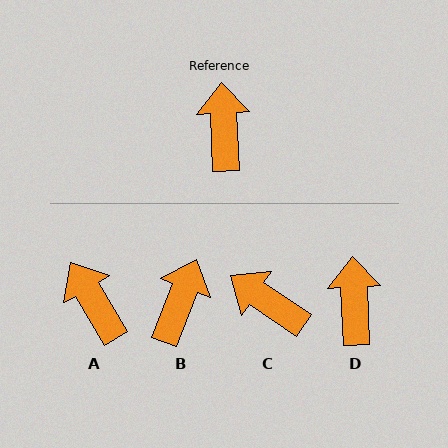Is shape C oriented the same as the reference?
No, it is off by about 53 degrees.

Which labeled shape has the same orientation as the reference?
D.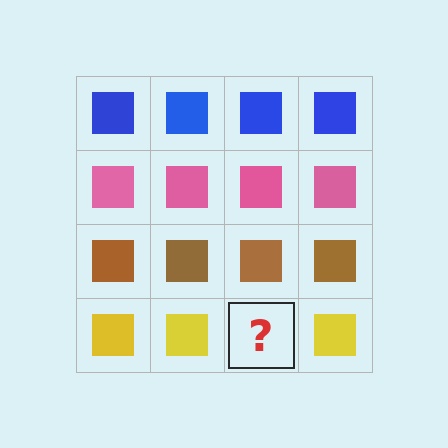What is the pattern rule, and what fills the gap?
The rule is that each row has a consistent color. The gap should be filled with a yellow square.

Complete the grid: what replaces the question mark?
The question mark should be replaced with a yellow square.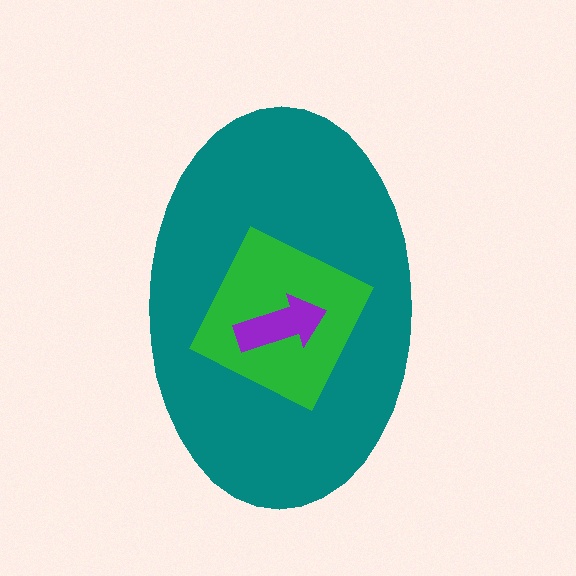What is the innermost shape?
The purple arrow.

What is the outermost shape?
The teal ellipse.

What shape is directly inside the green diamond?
The purple arrow.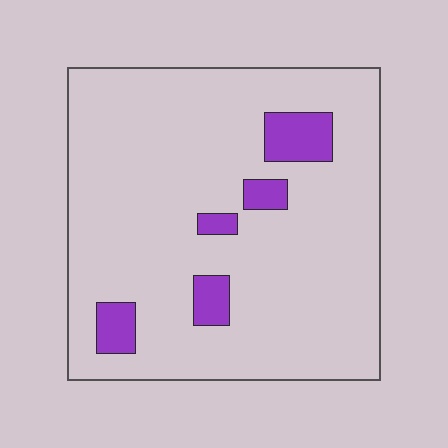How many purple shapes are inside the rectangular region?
5.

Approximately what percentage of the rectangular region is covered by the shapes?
Approximately 10%.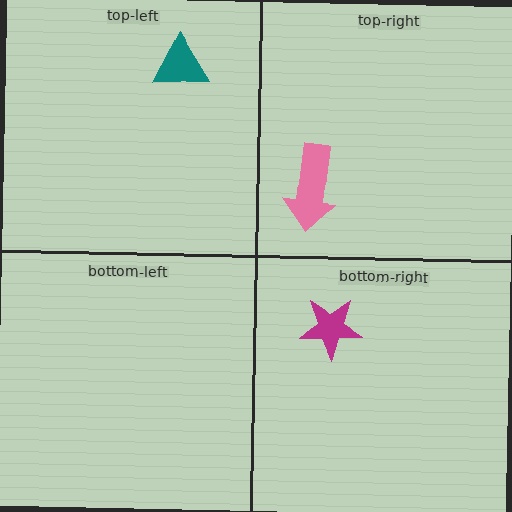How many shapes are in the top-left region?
1.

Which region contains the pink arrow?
The top-right region.